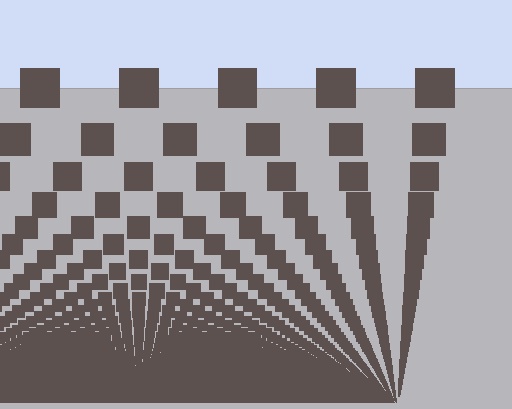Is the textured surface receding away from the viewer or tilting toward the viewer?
The surface appears to tilt toward the viewer. Texture elements get larger and sparser toward the top.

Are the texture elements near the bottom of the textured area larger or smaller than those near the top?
Smaller. The gradient is inverted — elements near the bottom are smaller and denser.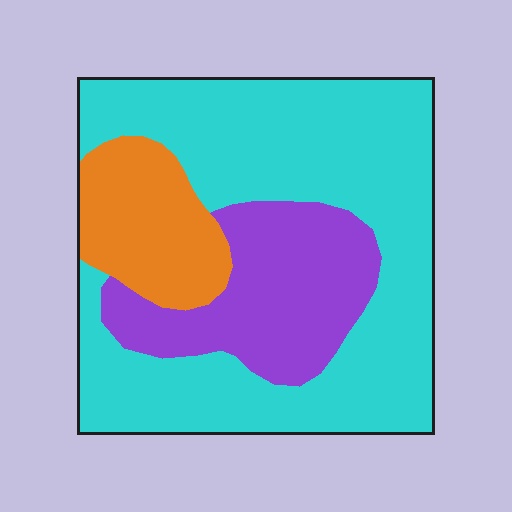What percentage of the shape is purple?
Purple covers roughly 25% of the shape.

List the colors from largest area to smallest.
From largest to smallest: cyan, purple, orange.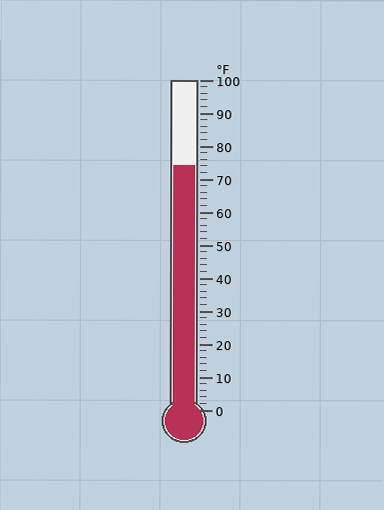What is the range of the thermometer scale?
The thermometer scale ranges from 0°F to 100°F.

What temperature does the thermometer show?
The thermometer shows approximately 74°F.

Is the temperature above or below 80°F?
The temperature is below 80°F.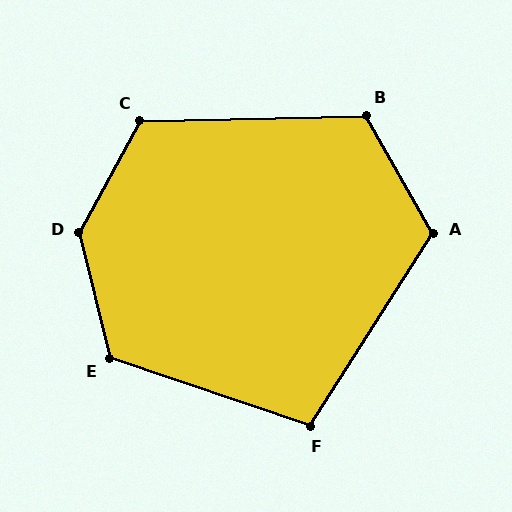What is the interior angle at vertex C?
Approximately 120 degrees (obtuse).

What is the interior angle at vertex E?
Approximately 122 degrees (obtuse).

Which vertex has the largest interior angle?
D, at approximately 138 degrees.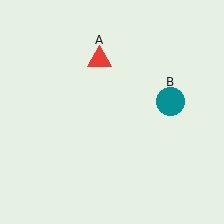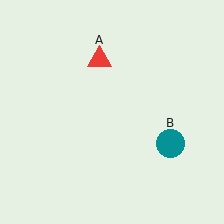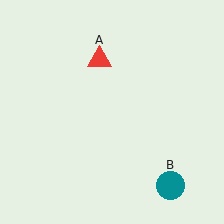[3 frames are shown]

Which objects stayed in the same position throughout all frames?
Red triangle (object A) remained stationary.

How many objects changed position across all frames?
1 object changed position: teal circle (object B).